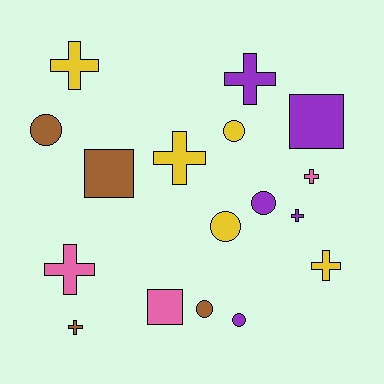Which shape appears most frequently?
Cross, with 8 objects.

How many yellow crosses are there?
There are 3 yellow crosses.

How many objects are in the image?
There are 17 objects.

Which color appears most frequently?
Yellow, with 5 objects.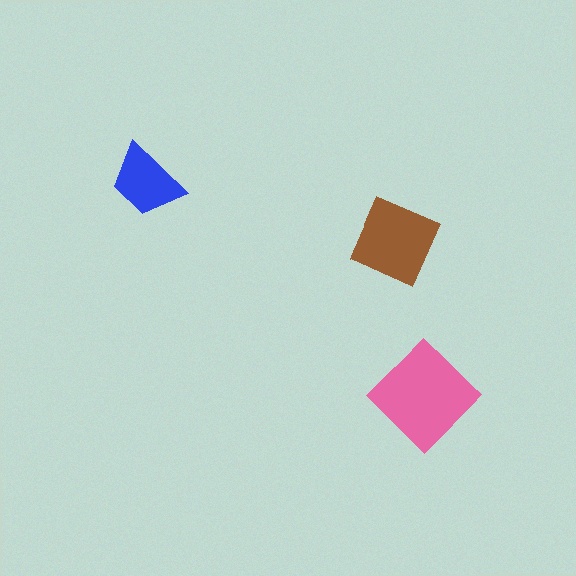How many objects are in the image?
There are 3 objects in the image.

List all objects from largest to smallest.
The pink diamond, the brown square, the blue trapezoid.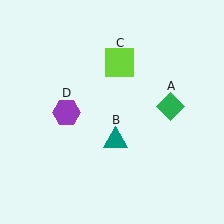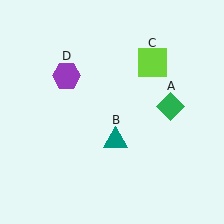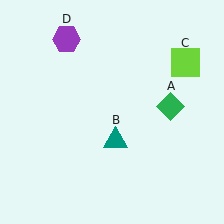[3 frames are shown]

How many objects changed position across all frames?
2 objects changed position: lime square (object C), purple hexagon (object D).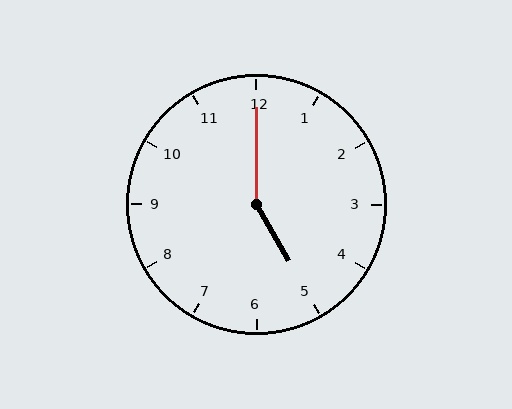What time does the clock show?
5:00.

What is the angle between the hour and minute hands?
Approximately 150 degrees.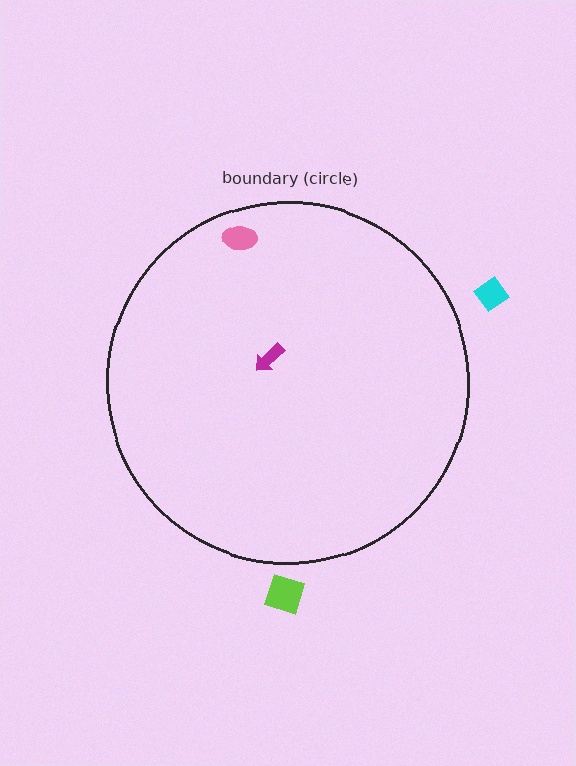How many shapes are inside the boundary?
2 inside, 2 outside.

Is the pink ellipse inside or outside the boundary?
Inside.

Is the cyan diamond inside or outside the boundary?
Outside.